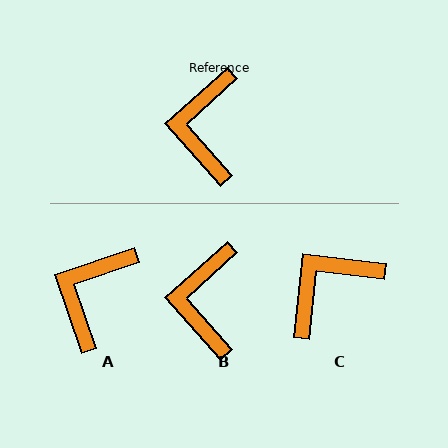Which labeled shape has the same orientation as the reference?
B.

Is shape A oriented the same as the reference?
No, it is off by about 23 degrees.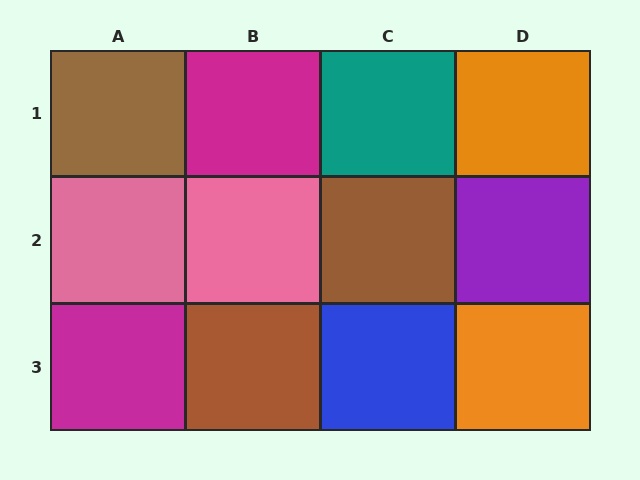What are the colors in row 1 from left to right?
Brown, magenta, teal, orange.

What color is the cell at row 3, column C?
Blue.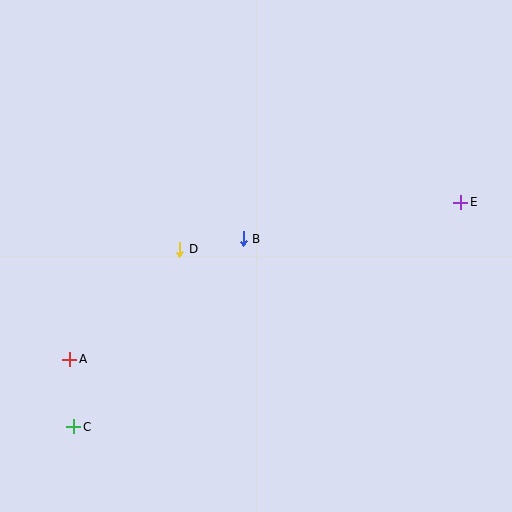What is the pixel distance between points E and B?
The distance between E and B is 221 pixels.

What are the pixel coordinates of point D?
Point D is at (180, 249).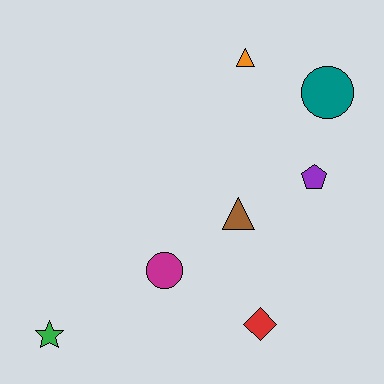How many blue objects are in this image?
There are no blue objects.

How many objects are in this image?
There are 7 objects.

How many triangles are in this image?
There are 2 triangles.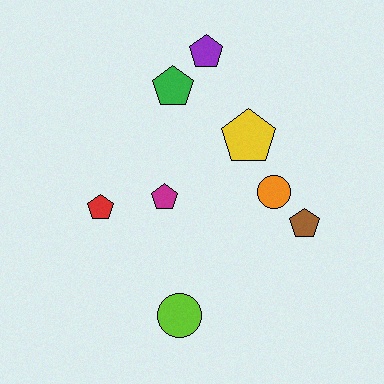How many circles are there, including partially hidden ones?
There are 2 circles.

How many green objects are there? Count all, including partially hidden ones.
There is 1 green object.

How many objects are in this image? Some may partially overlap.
There are 8 objects.